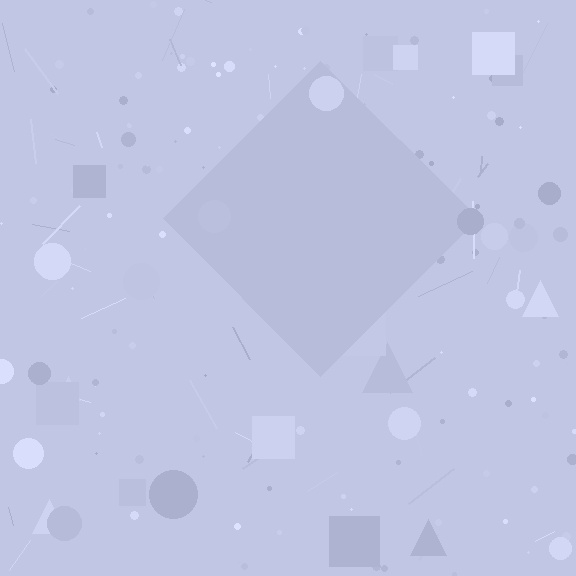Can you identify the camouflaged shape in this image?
The camouflaged shape is a diamond.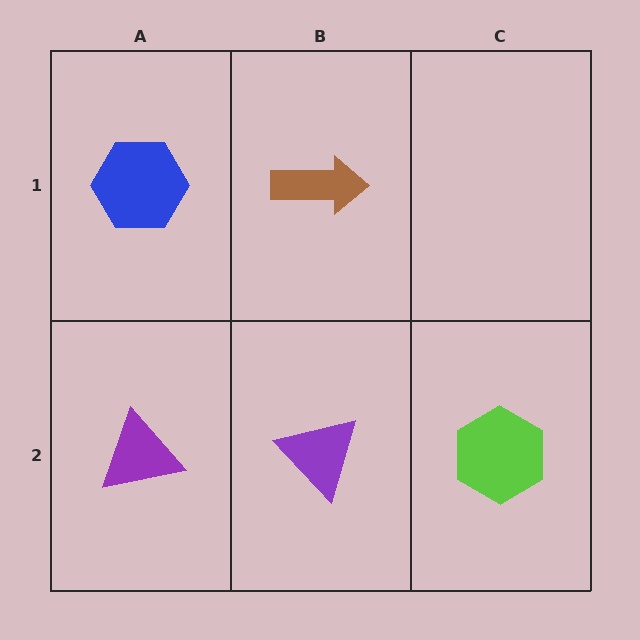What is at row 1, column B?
A brown arrow.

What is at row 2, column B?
A purple triangle.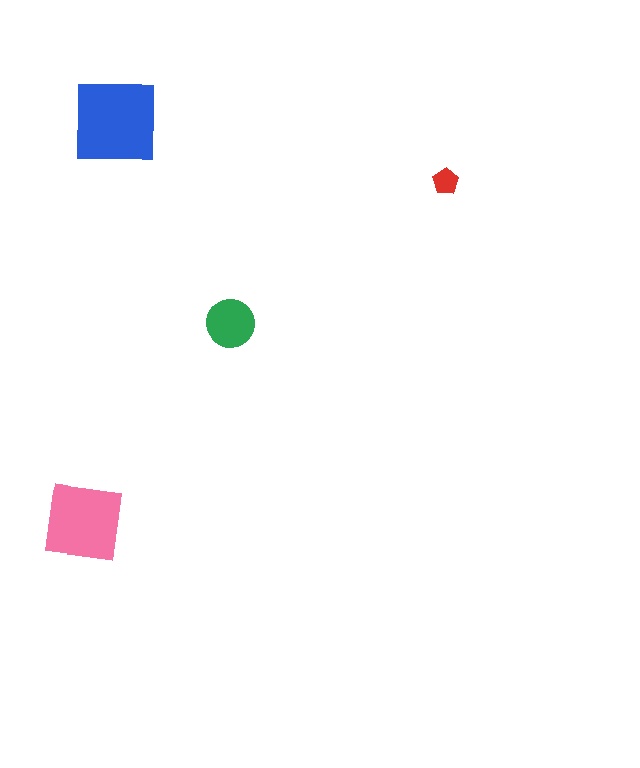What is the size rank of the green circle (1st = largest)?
3rd.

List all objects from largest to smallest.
The blue square, the pink square, the green circle, the red pentagon.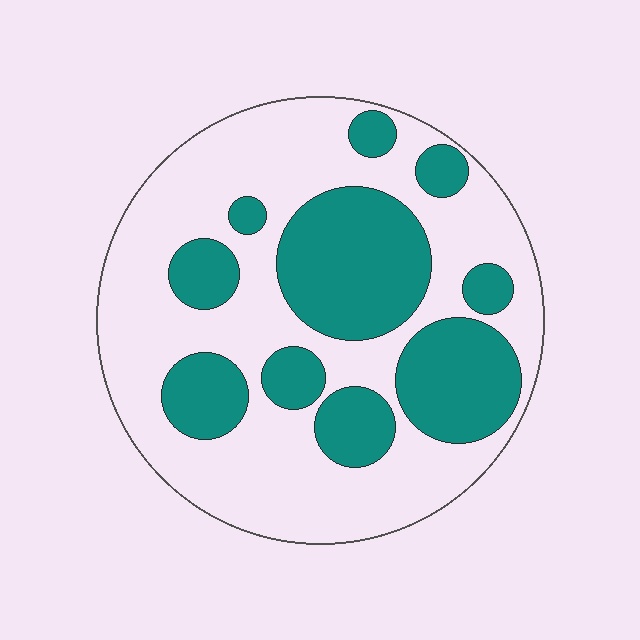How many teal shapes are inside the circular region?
10.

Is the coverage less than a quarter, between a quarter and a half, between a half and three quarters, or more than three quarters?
Between a quarter and a half.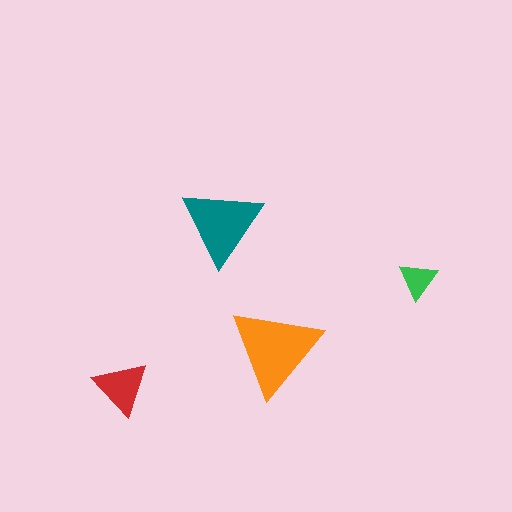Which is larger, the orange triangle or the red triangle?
The orange one.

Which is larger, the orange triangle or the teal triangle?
The orange one.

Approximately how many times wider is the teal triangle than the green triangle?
About 2 times wider.